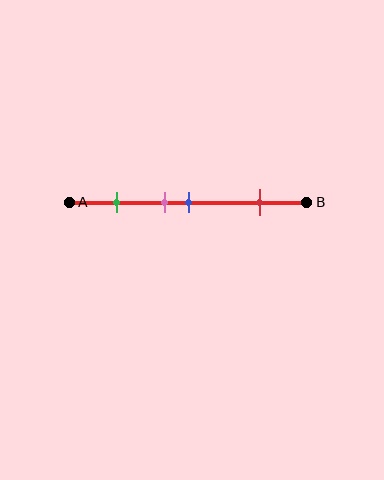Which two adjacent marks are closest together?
The pink and blue marks are the closest adjacent pair.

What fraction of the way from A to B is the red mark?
The red mark is approximately 80% (0.8) of the way from A to B.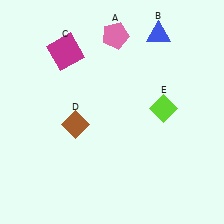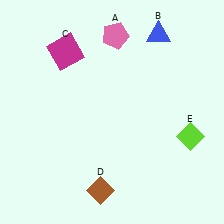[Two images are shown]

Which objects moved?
The objects that moved are: the brown diamond (D), the lime diamond (E).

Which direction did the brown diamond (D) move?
The brown diamond (D) moved down.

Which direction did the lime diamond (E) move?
The lime diamond (E) moved down.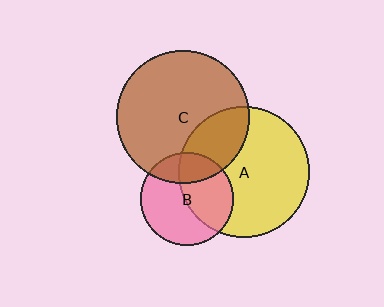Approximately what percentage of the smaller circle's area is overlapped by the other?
Approximately 25%.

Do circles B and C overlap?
Yes.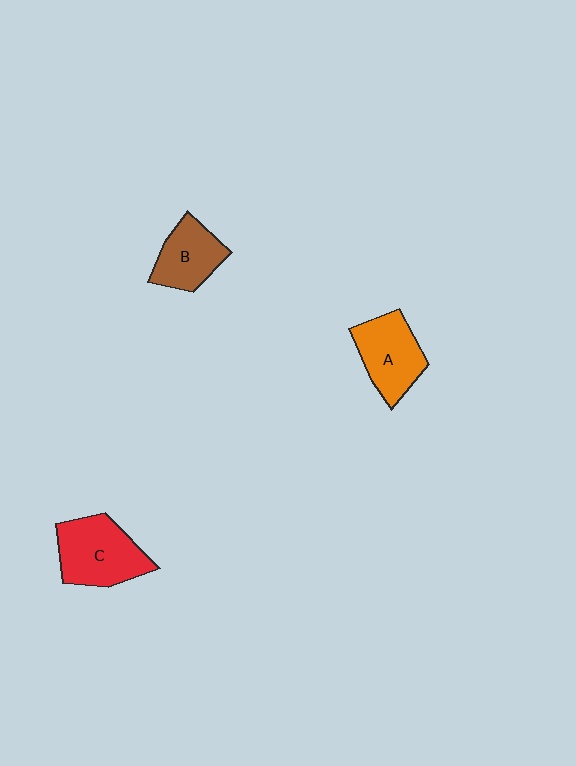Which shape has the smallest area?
Shape B (brown).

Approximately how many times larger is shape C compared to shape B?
Approximately 1.4 times.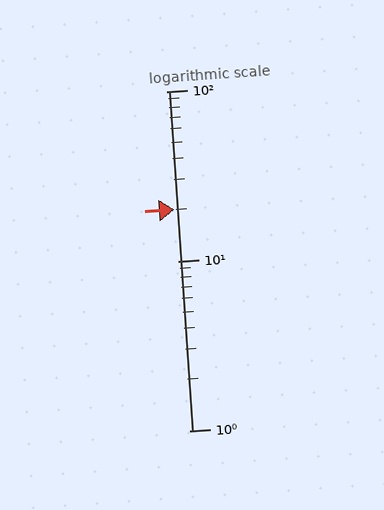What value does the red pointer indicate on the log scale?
The pointer indicates approximately 20.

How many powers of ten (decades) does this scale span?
The scale spans 2 decades, from 1 to 100.